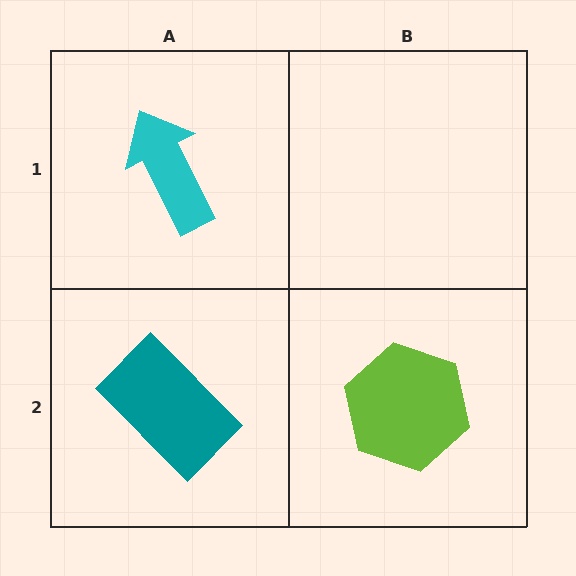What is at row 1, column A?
A cyan arrow.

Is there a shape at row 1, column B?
No, that cell is empty.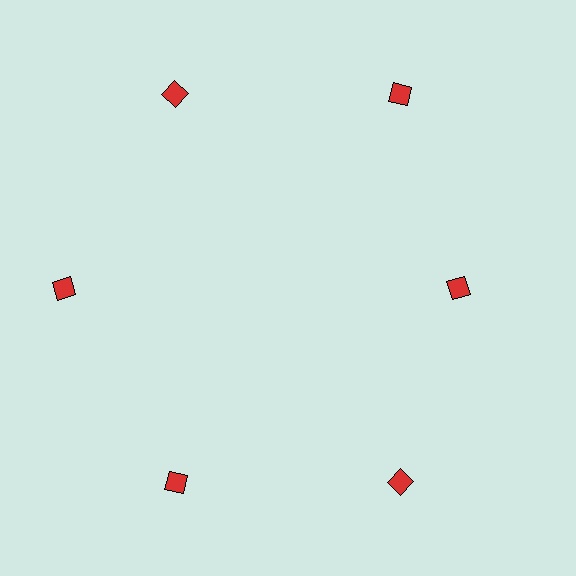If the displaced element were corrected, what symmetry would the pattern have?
It would have 6-fold rotational symmetry — the pattern would map onto itself every 60 degrees.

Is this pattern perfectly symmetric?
No. The 6 red squares are arranged in a ring, but one element near the 3 o'clock position is pulled inward toward the center, breaking the 6-fold rotational symmetry.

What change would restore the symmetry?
The symmetry would be restored by moving it outward, back onto the ring so that all 6 squares sit at equal angles and equal distance from the center.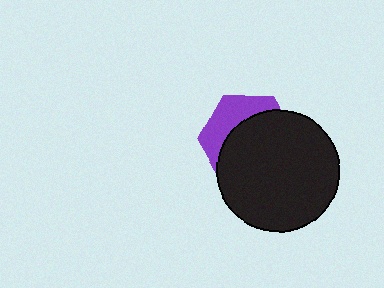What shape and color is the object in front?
The object in front is a black circle.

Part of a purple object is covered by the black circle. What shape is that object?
It is a hexagon.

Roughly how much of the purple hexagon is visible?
A small part of it is visible (roughly 34%).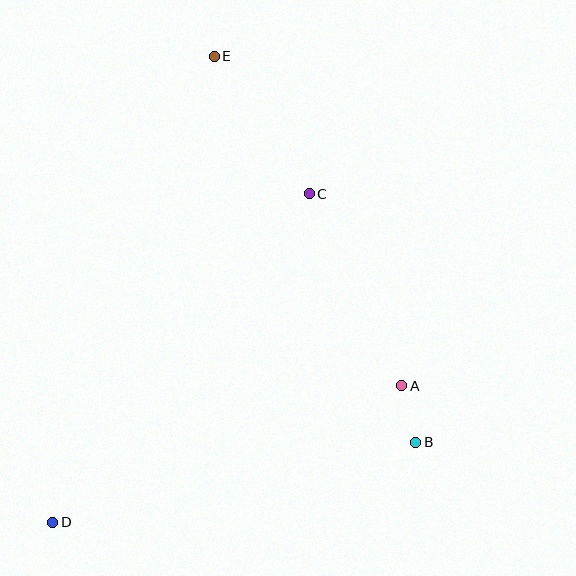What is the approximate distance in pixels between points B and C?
The distance between B and C is approximately 271 pixels.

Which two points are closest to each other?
Points A and B are closest to each other.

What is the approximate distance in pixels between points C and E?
The distance between C and E is approximately 167 pixels.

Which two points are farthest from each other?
Points D and E are farthest from each other.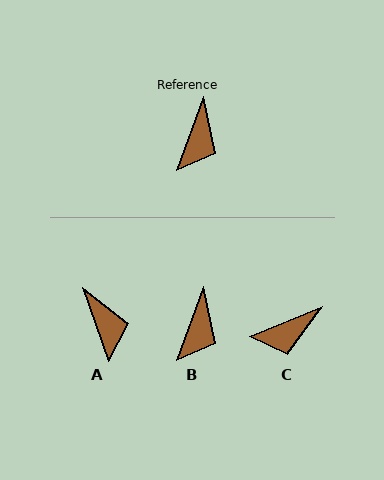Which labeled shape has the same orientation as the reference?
B.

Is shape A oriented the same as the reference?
No, it is off by about 39 degrees.